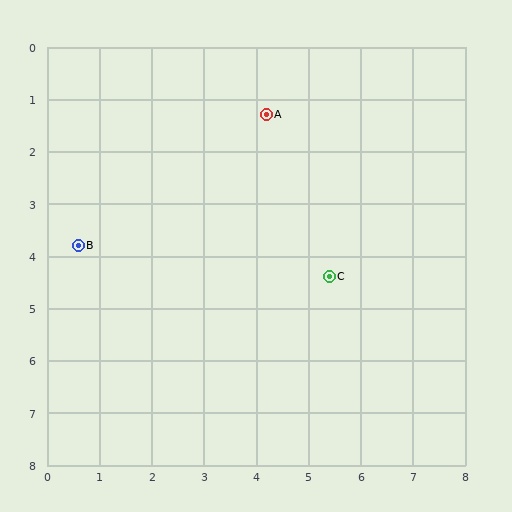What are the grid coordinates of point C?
Point C is at approximately (5.4, 4.4).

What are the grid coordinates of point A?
Point A is at approximately (4.2, 1.3).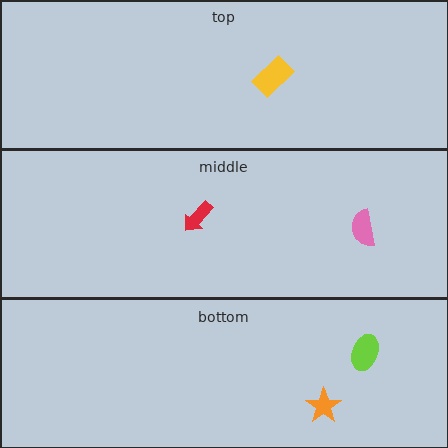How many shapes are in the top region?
1.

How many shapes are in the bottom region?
2.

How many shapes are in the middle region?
2.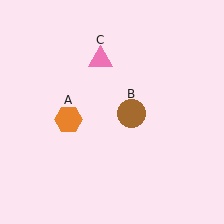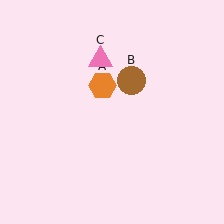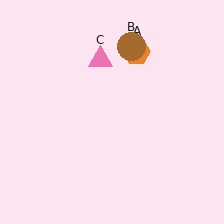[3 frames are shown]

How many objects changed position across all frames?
2 objects changed position: orange hexagon (object A), brown circle (object B).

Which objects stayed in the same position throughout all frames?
Pink triangle (object C) remained stationary.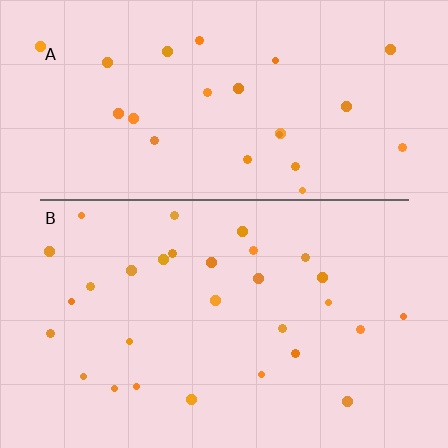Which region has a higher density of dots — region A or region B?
B (the bottom).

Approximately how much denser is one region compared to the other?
Approximately 1.2× — region B over region A.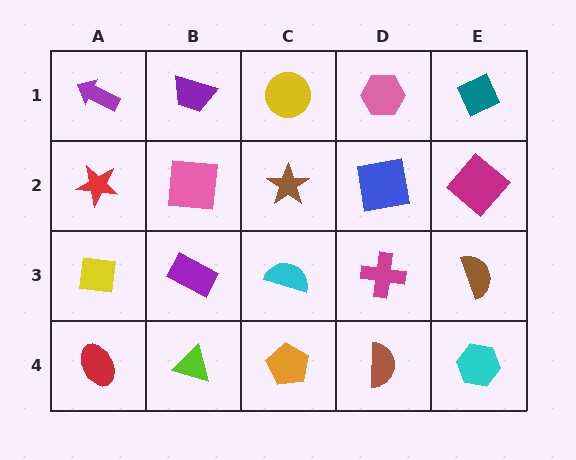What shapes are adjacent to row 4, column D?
A magenta cross (row 3, column D), an orange pentagon (row 4, column C), a cyan hexagon (row 4, column E).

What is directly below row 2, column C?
A cyan semicircle.